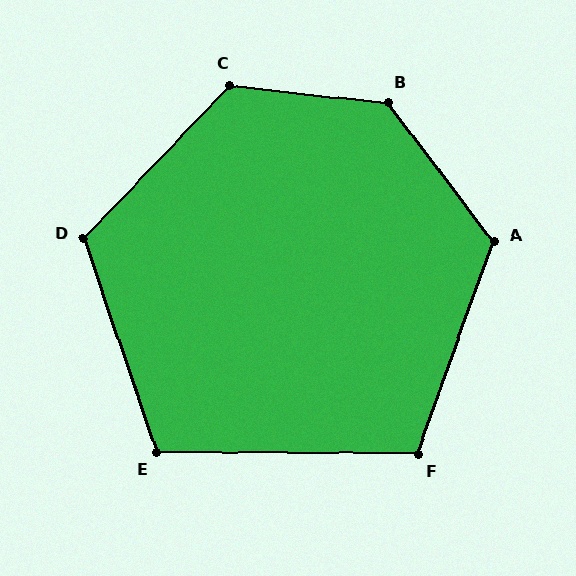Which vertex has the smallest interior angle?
E, at approximately 109 degrees.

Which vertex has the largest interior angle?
B, at approximately 133 degrees.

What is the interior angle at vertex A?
Approximately 123 degrees (obtuse).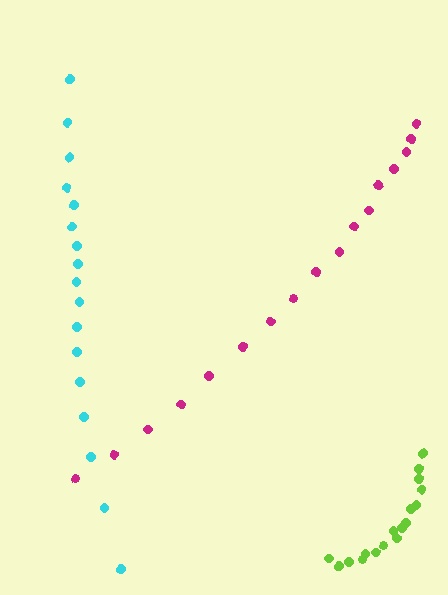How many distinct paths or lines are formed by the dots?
There are 3 distinct paths.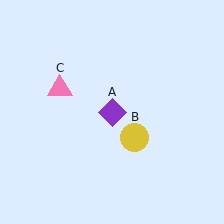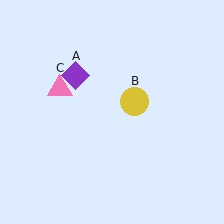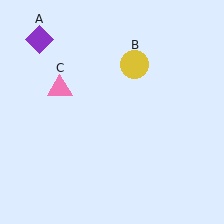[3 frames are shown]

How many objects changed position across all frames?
2 objects changed position: purple diamond (object A), yellow circle (object B).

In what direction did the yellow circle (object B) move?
The yellow circle (object B) moved up.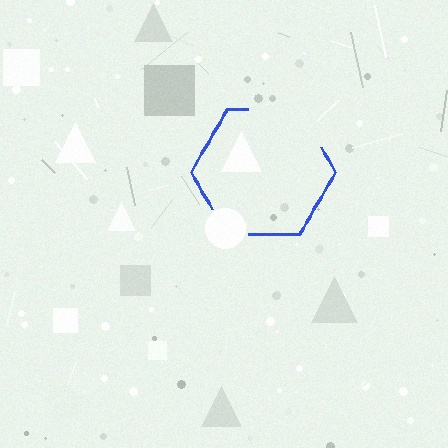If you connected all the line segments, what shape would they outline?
They would outline a hexagon.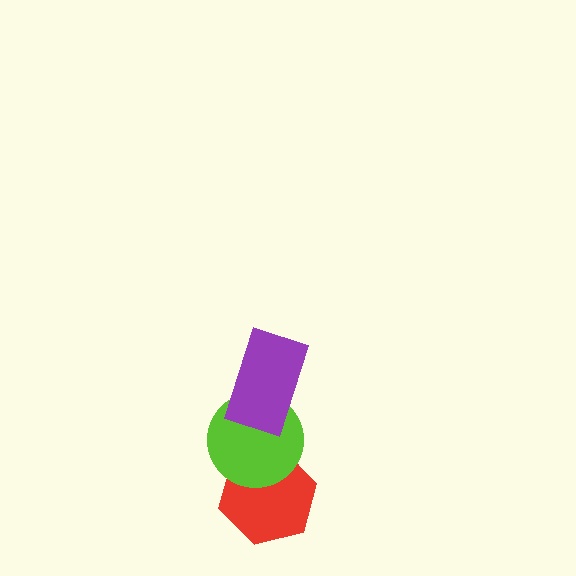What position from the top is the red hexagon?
The red hexagon is 3rd from the top.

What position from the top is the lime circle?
The lime circle is 2nd from the top.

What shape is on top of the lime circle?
The purple rectangle is on top of the lime circle.